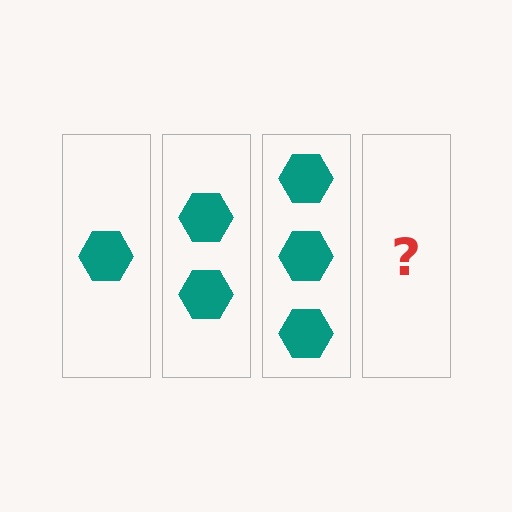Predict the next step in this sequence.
The next step is 4 hexagons.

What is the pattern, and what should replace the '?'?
The pattern is that each step adds one more hexagon. The '?' should be 4 hexagons.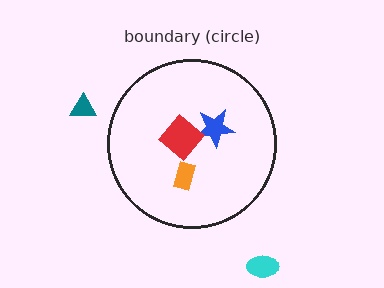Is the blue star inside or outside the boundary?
Inside.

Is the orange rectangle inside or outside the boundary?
Inside.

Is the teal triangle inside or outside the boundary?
Outside.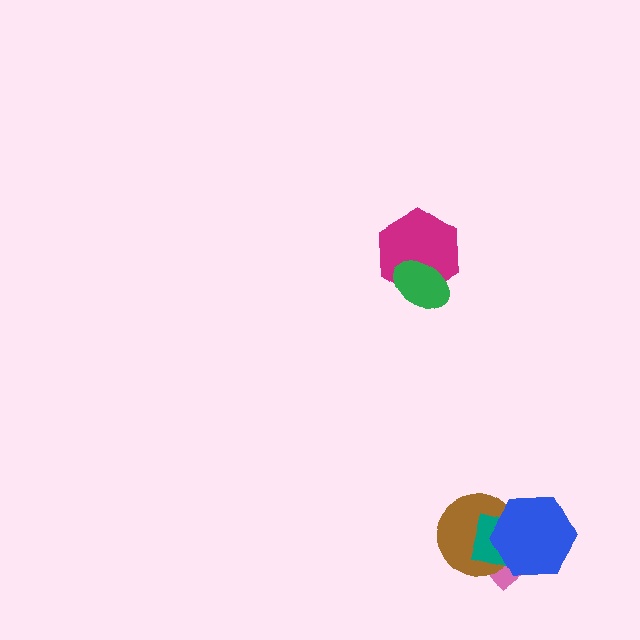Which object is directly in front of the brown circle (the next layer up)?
The teal square is directly in front of the brown circle.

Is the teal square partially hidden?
Yes, it is partially covered by another shape.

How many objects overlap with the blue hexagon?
3 objects overlap with the blue hexagon.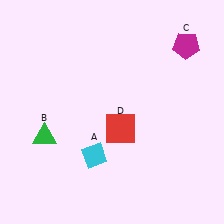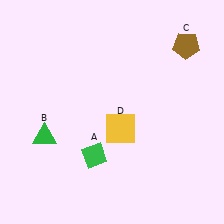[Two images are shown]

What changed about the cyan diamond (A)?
In Image 1, A is cyan. In Image 2, it changed to green.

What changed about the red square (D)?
In Image 1, D is red. In Image 2, it changed to yellow.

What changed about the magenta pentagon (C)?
In Image 1, C is magenta. In Image 2, it changed to brown.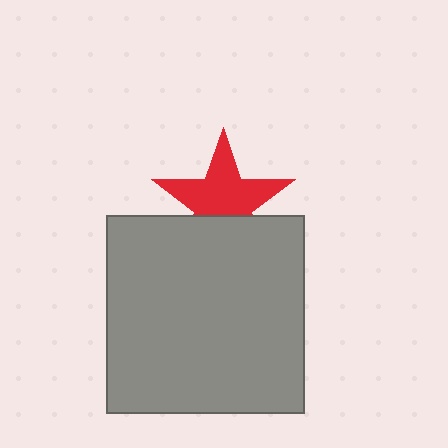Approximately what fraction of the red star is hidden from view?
Roughly 34% of the red star is hidden behind the gray square.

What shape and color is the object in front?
The object in front is a gray square.